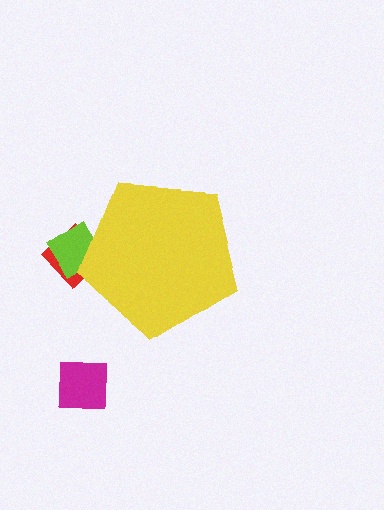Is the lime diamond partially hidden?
Yes, the lime diamond is partially hidden behind the yellow pentagon.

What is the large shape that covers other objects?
A yellow pentagon.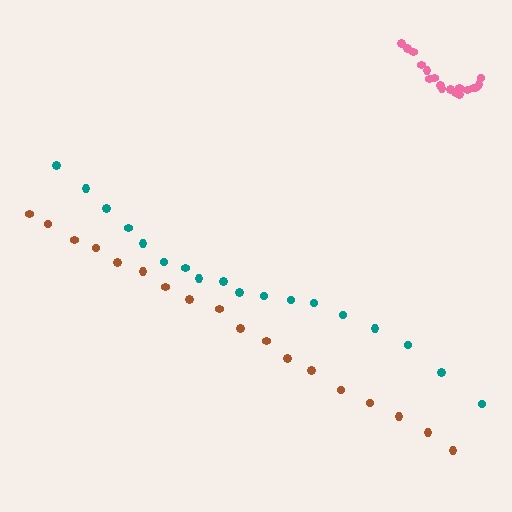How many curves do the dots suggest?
There are 3 distinct paths.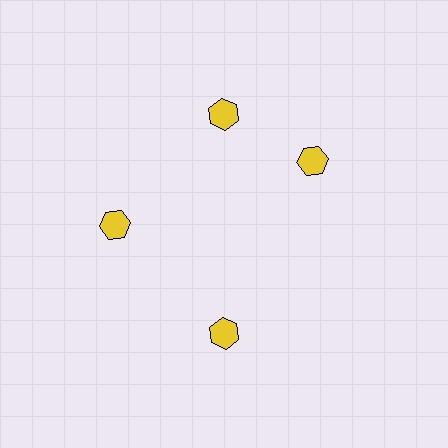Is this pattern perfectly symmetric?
No. The 4 yellow hexagons are arranged in a ring, but one element near the 3 o'clock position is rotated out of alignment along the ring, breaking the 4-fold rotational symmetry.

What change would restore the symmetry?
The symmetry would be restored by rotating it back into even spacing with its neighbors so that all 4 hexagons sit at equal angles and equal distance from the center.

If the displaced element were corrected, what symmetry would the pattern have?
It would have 4-fold rotational symmetry — the pattern would map onto itself every 90 degrees.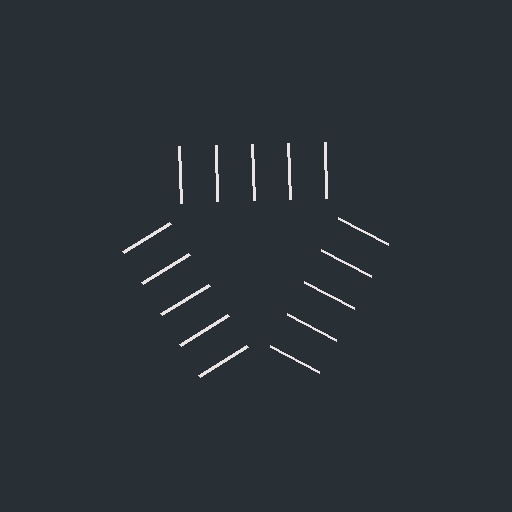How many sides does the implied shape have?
3 sides — the line-ends trace a triangle.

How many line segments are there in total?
15 — 5 along each of the 3 edges.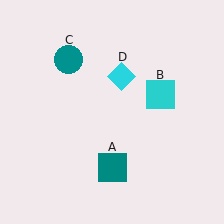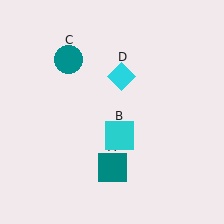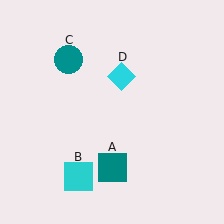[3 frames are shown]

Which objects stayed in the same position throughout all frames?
Teal square (object A) and teal circle (object C) and cyan diamond (object D) remained stationary.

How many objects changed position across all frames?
1 object changed position: cyan square (object B).